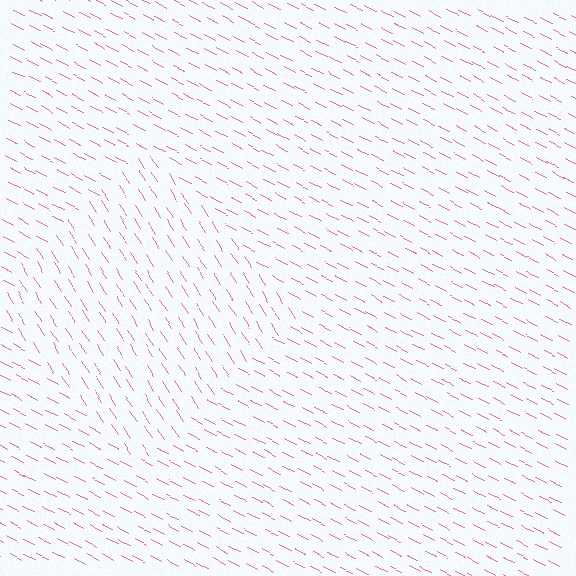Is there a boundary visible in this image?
Yes, there is a texture boundary formed by a change in line orientation.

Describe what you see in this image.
The image is filled with small pink line segments. A diamond region in the image has lines oriented differently from the surrounding lines, creating a visible texture boundary.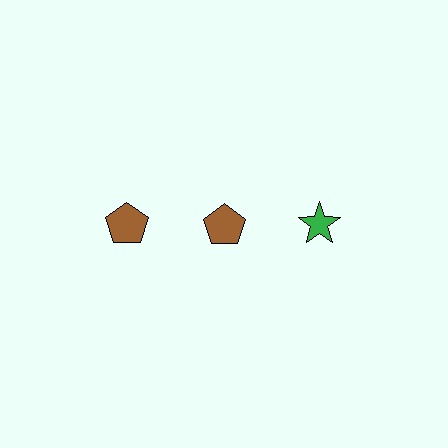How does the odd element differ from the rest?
It differs in both color (green instead of brown) and shape (star instead of pentagon).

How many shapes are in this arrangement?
There are 3 shapes arranged in a grid pattern.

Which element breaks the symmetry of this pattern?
The green star in the top row, center column breaks the symmetry. All other shapes are brown pentagons.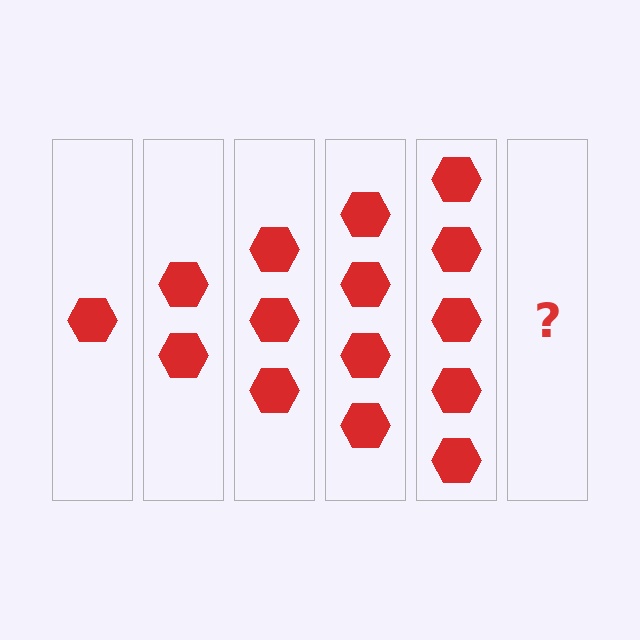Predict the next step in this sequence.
The next step is 6 hexagons.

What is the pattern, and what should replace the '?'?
The pattern is that each step adds one more hexagon. The '?' should be 6 hexagons.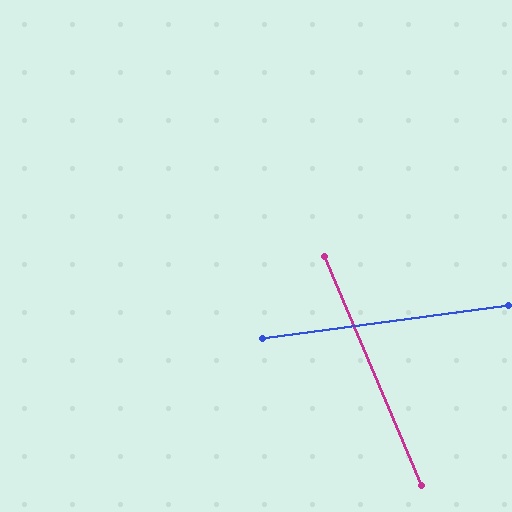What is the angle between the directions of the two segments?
Approximately 74 degrees.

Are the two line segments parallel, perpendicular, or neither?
Neither parallel nor perpendicular — they differ by about 74°.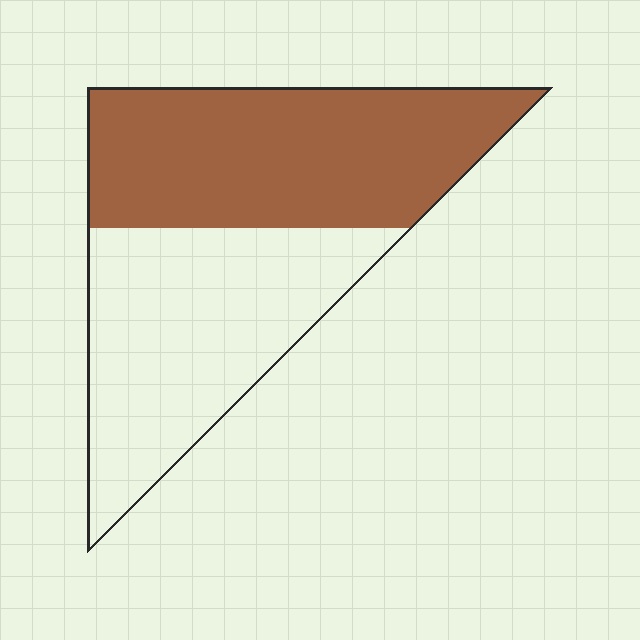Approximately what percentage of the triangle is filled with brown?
Approximately 50%.